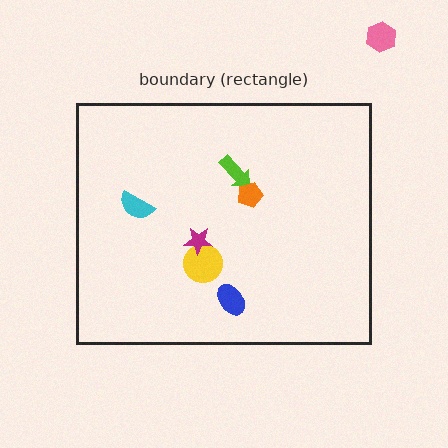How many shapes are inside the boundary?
6 inside, 1 outside.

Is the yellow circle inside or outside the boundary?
Inside.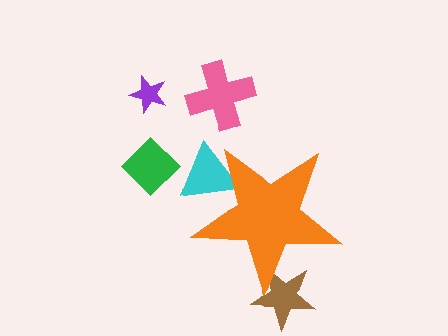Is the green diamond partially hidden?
No, the green diamond is fully visible.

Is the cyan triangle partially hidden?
Yes, the cyan triangle is partially hidden behind the orange star.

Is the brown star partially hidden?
Yes, the brown star is partially hidden behind the orange star.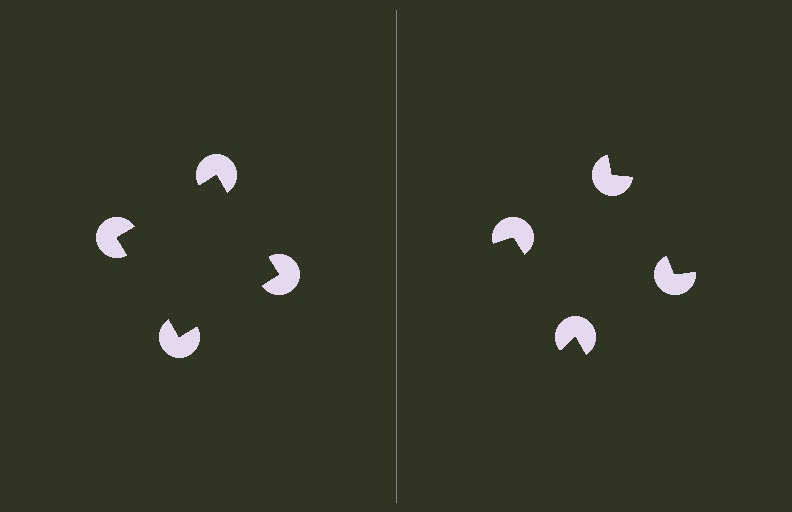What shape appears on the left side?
An illusory square.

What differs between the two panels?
The pac-man discs are positioned identically on both sides; only the wedge orientations differ. On the left they align to a square; on the right they are misaligned.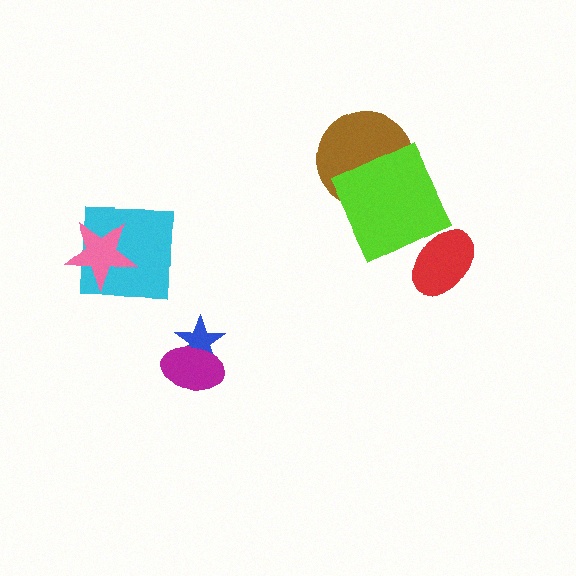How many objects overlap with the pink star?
1 object overlaps with the pink star.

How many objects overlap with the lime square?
1 object overlaps with the lime square.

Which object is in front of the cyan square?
The pink star is in front of the cyan square.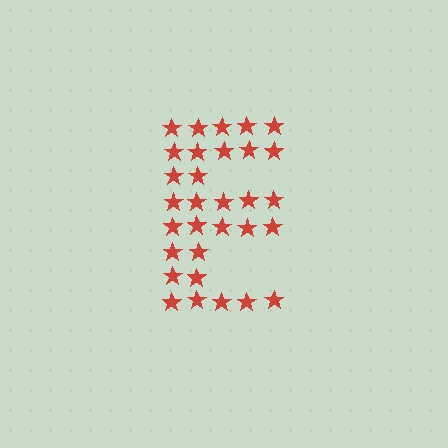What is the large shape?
The large shape is the letter E.